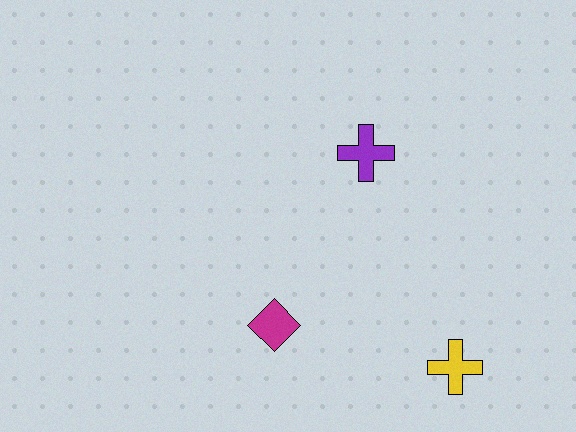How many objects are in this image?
There are 3 objects.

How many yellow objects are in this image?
There is 1 yellow object.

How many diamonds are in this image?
There is 1 diamond.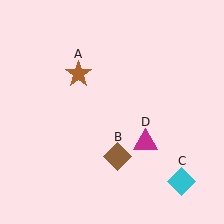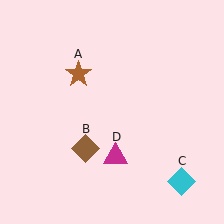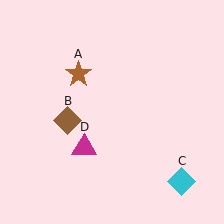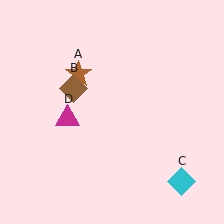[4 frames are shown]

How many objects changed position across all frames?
2 objects changed position: brown diamond (object B), magenta triangle (object D).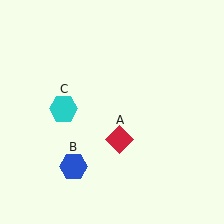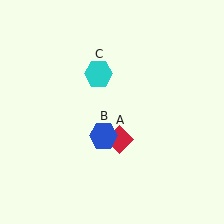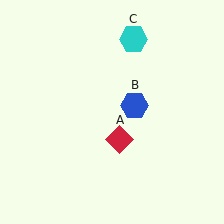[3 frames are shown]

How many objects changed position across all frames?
2 objects changed position: blue hexagon (object B), cyan hexagon (object C).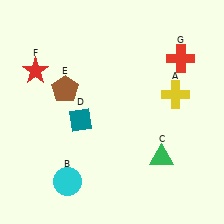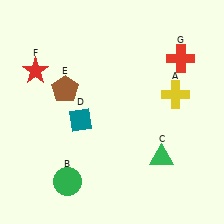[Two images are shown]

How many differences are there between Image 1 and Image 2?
There is 1 difference between the two images.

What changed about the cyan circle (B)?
In Image 1, B is cyan. In Image 2, it changed to green.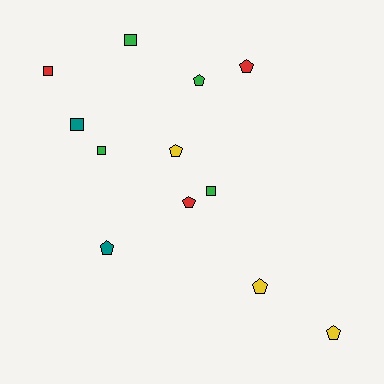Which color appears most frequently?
Green, with 4 objects.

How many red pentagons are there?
There are 2 red pentagons.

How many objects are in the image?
There are 12 objects.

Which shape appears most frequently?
Pentagon, with 7 objects.